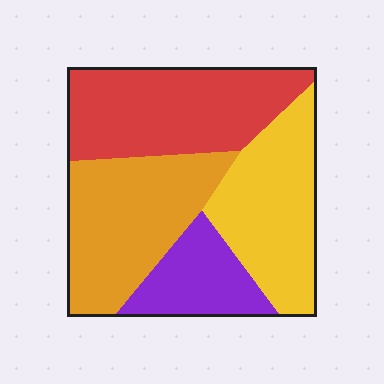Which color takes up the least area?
Purple, at roughly 15%.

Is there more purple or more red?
Red.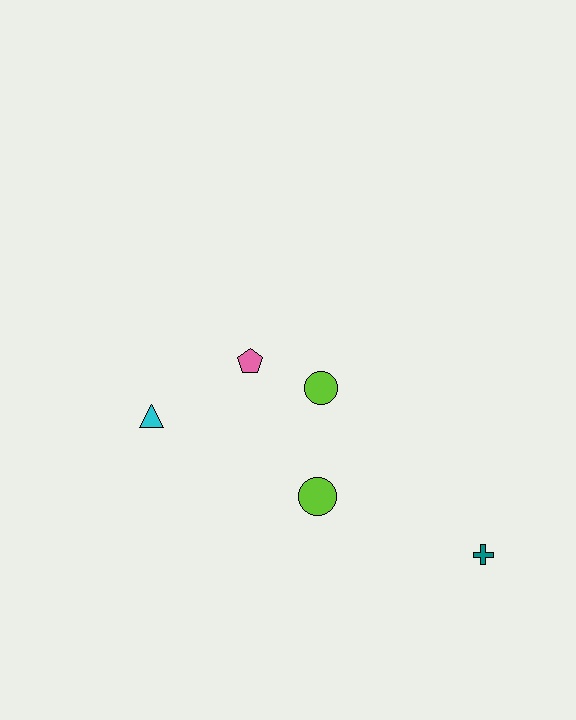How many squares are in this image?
There are no squares.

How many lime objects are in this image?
There are 2 lime objects.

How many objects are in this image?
There are 5 objects.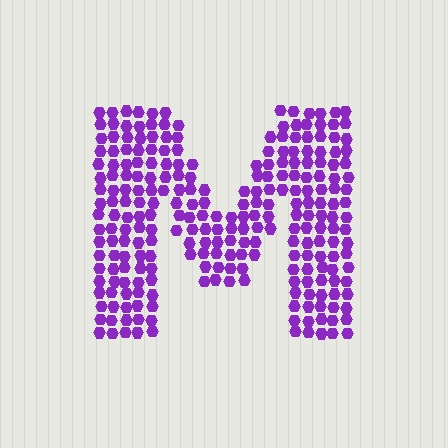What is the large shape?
The large shape is the letter M.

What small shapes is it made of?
It is made of small hexagons.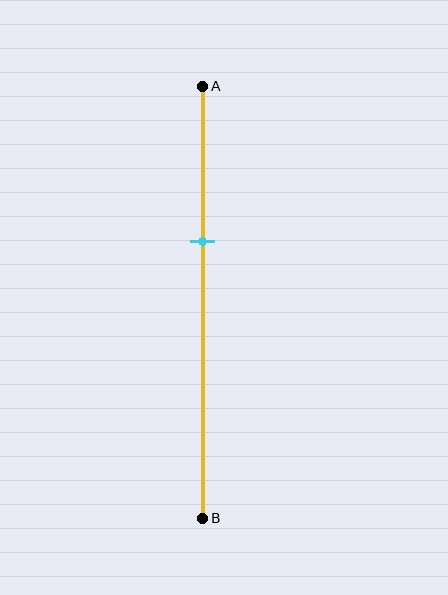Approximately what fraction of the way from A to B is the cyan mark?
The cyan mark is approximately 35% of the way from A to B.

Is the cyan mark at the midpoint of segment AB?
No, the mark is at about 35% from A, not at the 50% midpoint.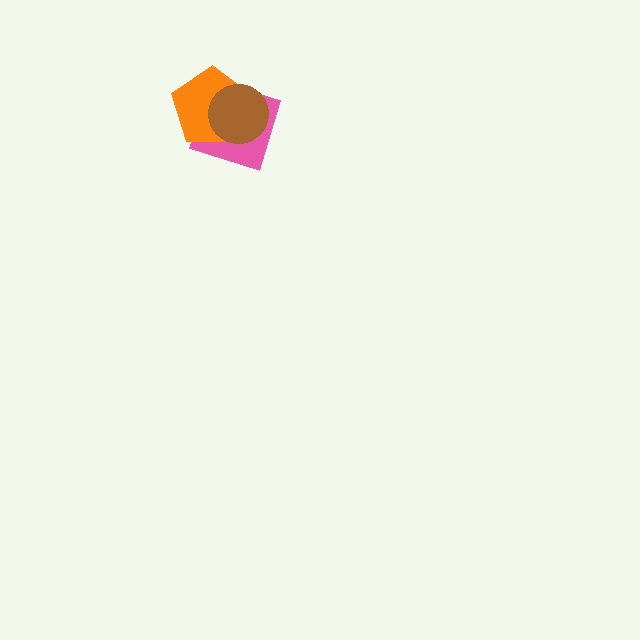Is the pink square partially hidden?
Yes, it is partially covered by another shape.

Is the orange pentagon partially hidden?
Yes, it is partially covered by another shape.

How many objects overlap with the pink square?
2 objects overlap with the pink square.